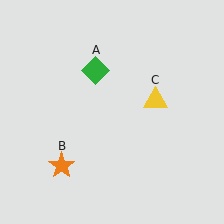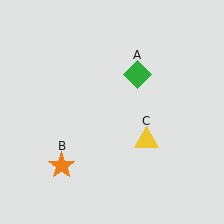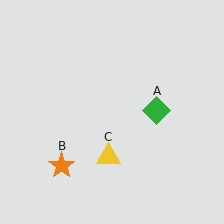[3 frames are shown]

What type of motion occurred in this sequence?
The green diamond (object A), yellow triangle (object C) rotated clockwise around the center of the scene.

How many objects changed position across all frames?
2 objects changed position: green diamond (object A), yellow triangle (object C).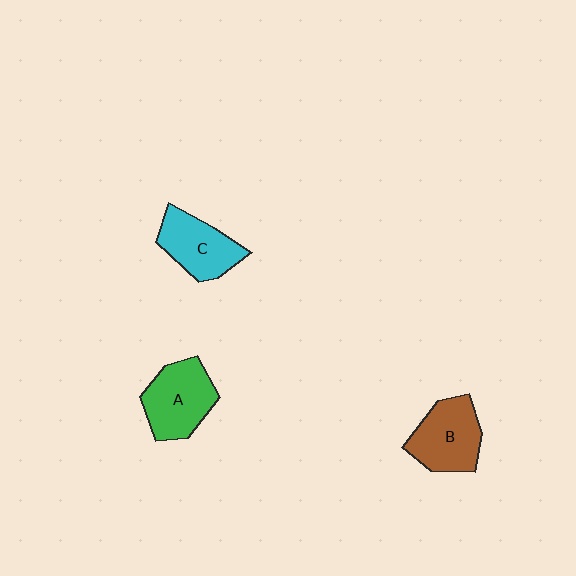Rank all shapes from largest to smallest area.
From largest to smallest: A (green), B (brown), C (cyan).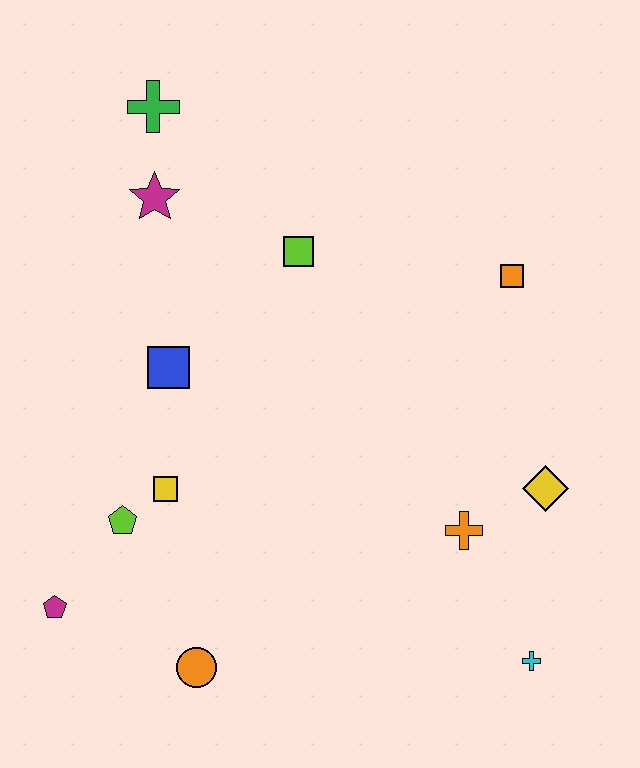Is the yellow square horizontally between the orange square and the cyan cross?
No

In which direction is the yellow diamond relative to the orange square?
The yellow diamond is below the orange square.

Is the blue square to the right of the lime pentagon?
Yes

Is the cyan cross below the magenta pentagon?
Yes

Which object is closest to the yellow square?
The lime pentagon is closest to the yellow square.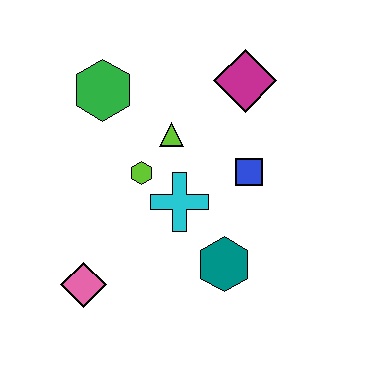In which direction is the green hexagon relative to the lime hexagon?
The green hexagon is above the lime hexagon.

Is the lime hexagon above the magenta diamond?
No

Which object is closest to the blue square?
The cyan cross is closest to the blue square.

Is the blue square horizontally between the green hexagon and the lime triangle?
No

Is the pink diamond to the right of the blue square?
No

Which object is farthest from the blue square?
The pink diamond is farthest from the blue square.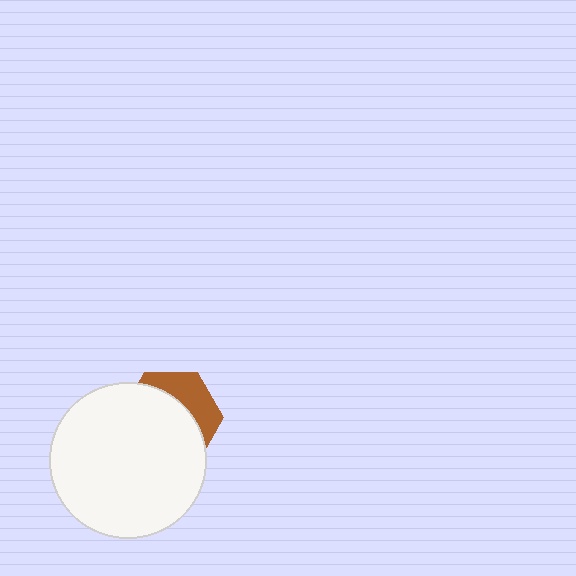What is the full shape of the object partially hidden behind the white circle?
The partially hidden object is a brown hexagon.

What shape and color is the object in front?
The object in front is a white circle.